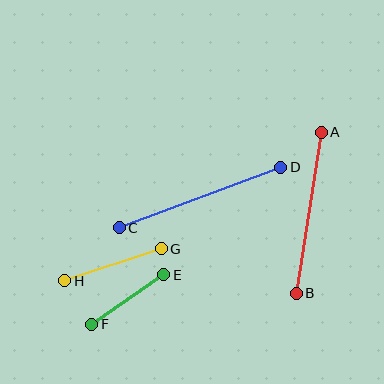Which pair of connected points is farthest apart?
Points C and D are farthest apart.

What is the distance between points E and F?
The distance is approximately 88 pixels.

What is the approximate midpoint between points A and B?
The midpoint is at approximately (309, 213) pixels.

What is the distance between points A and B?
The distance is approximately 163 pixels.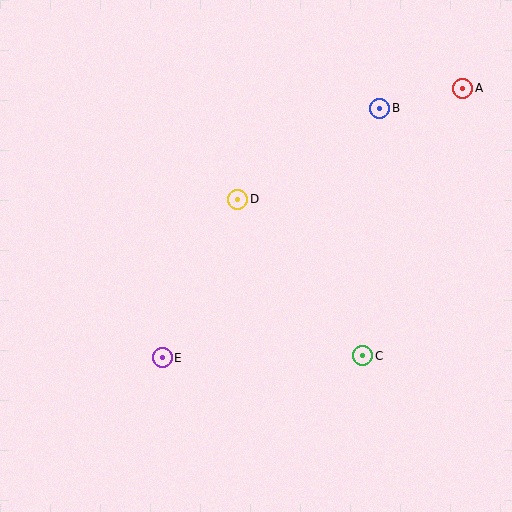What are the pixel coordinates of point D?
Point D is at (238, 199).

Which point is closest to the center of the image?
Point D at (238, 199) is closest to the center.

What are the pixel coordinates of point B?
Point B is at (380, 108).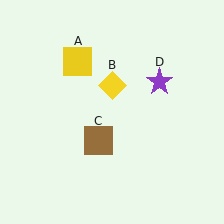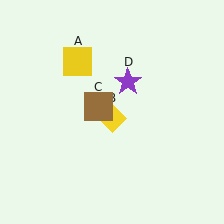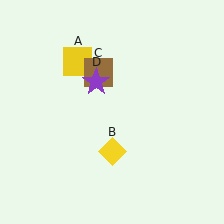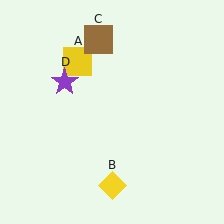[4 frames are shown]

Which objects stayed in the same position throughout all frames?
Yellow square (object A) remained stationary.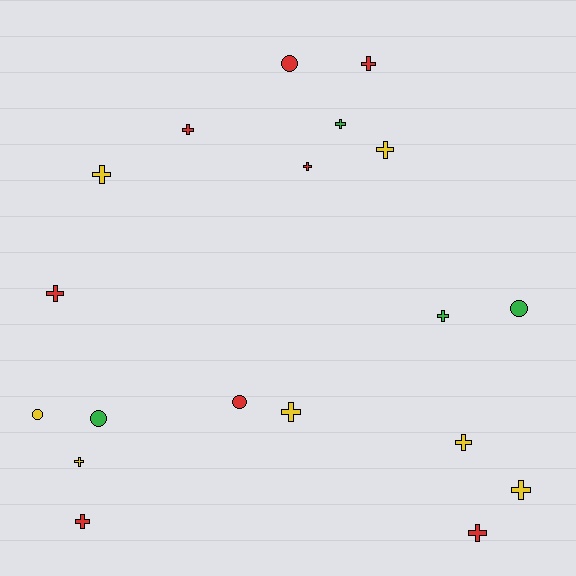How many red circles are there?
There are 2 red circles.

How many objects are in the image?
There are 19 objects.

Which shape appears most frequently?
Cross, with 14 objects.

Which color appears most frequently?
Red, with 8 objects.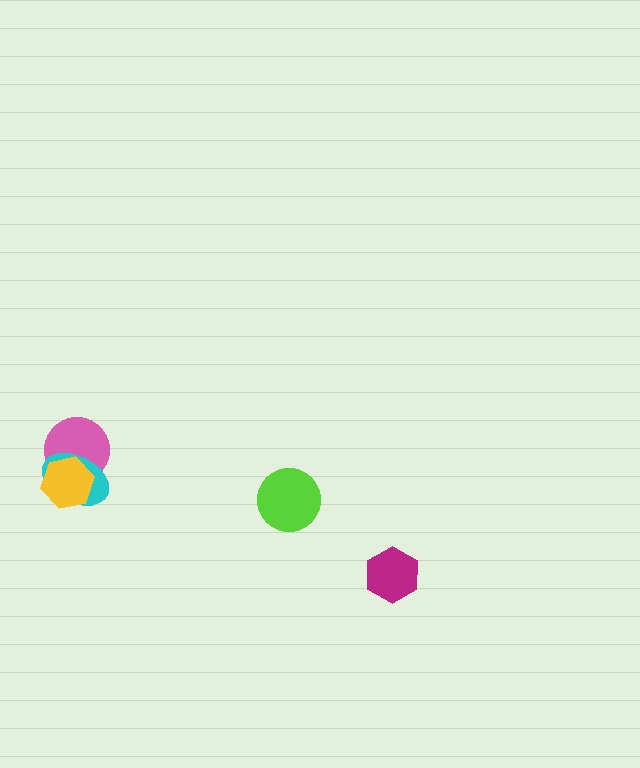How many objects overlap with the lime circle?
0 objects overlap with the lime circle.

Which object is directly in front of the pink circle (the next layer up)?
The cyan ellipse is directly in front of the pink circle.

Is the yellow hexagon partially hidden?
No, no other shape covers it.